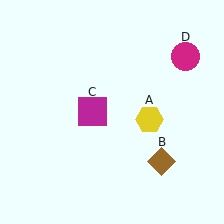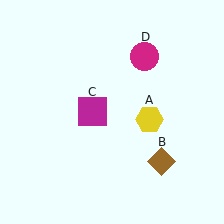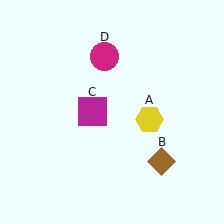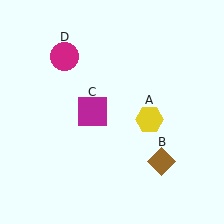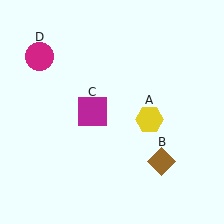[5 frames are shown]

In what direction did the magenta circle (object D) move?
The magenta circle (object D) moved left.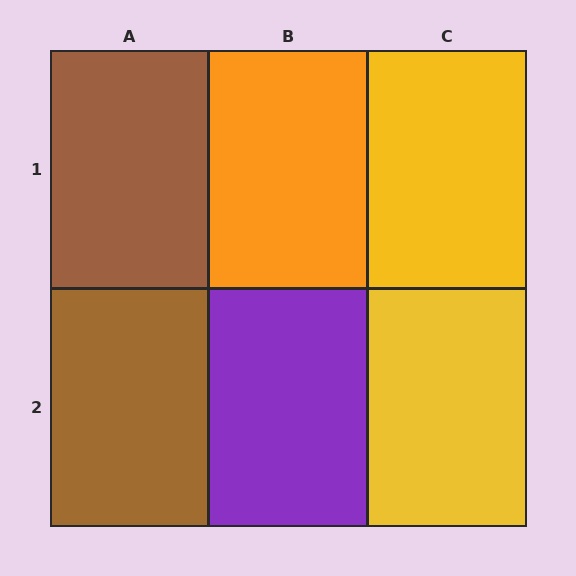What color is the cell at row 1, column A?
Brown.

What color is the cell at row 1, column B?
Orange.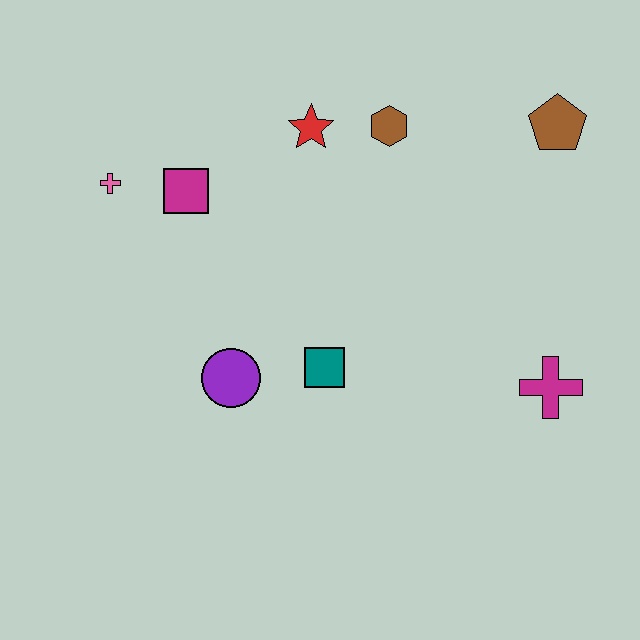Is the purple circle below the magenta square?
Yes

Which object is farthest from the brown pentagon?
The pink cross is farthest from the brown pentagon.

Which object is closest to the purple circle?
The teal square is closest to the purple circle.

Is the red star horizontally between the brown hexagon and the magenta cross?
No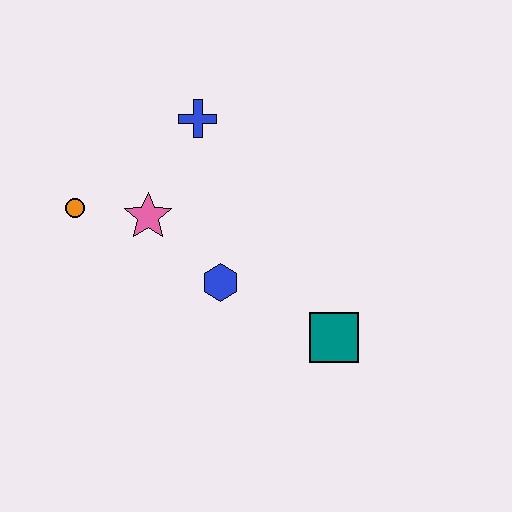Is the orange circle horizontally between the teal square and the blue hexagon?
No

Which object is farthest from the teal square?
The orange circle is farthest from the teal square.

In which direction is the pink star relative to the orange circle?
The pink star is to the right of the orange circle.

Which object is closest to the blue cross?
The pink star is closest to the blue cross.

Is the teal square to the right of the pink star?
Yes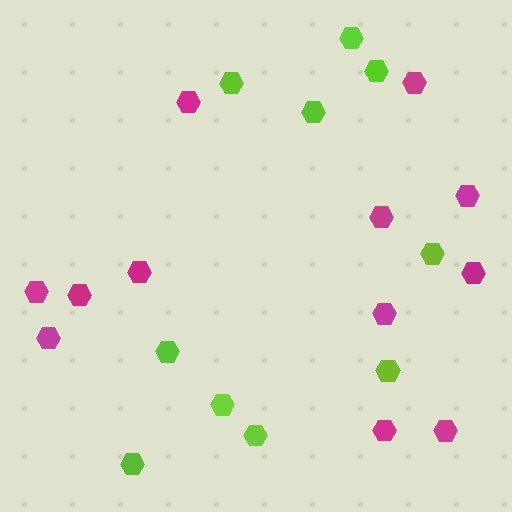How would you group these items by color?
There are 2 groups: one group of lime hexagons (10) and one group of magenta hexagons (12).